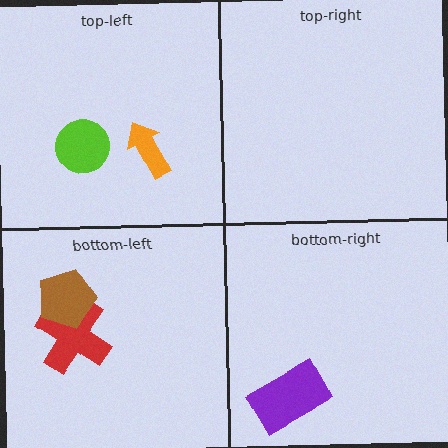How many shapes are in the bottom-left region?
2.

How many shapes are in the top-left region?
2.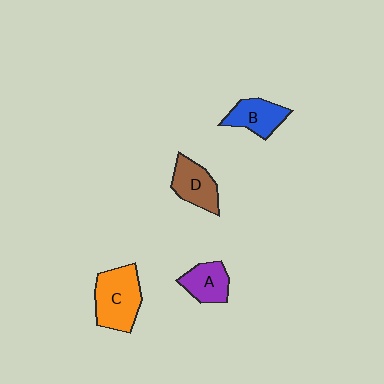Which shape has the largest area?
Shape C (orange).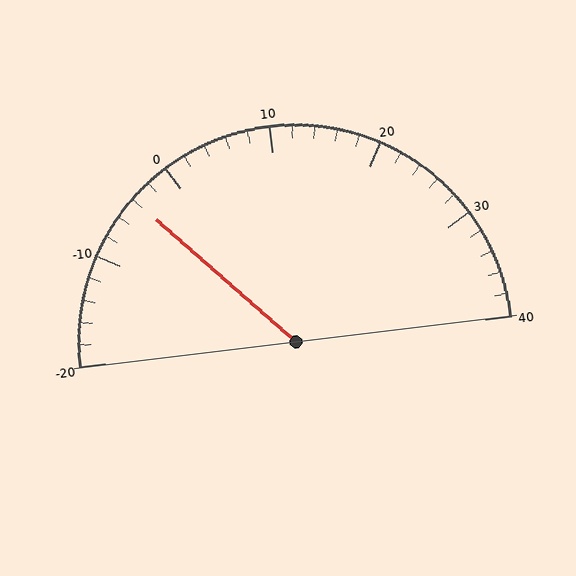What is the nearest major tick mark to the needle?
The nearest major tick mark is 0.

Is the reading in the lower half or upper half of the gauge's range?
The reading is in the lower half of the range (-20 to 40).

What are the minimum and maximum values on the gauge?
The gauge ranges from -20 to 40.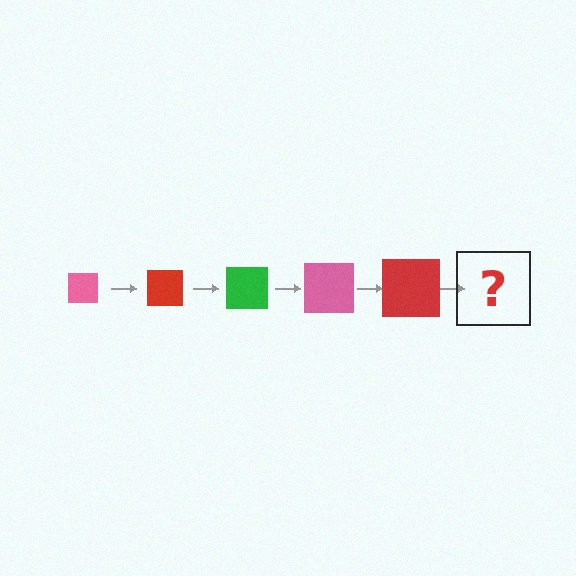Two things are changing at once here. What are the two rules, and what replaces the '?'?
The two rules are that the square grows larger each step and the color cycles through pink, red, and green. The '?' should be a green square, larger than the previous one.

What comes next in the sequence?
The next element should be a green square, larger than the previous one.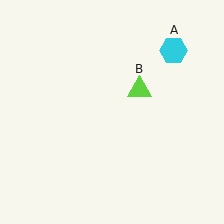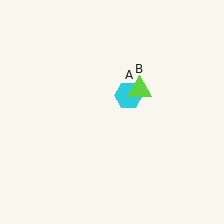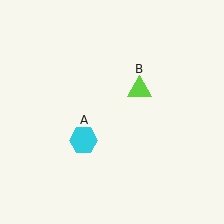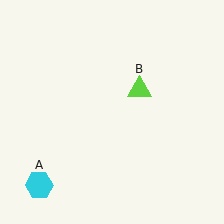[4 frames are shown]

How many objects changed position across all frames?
1 object changed position: cyan hexagon (object A).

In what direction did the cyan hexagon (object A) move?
The cyan hexagon (object A) moved down and to the left.